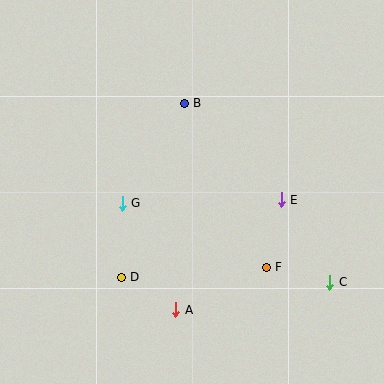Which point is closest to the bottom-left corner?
Point D is closest to the bottom-left corner.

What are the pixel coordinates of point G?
Point G is at (122, 203).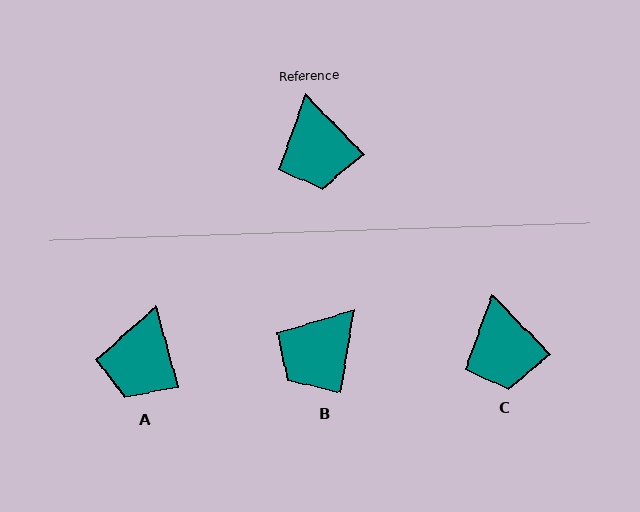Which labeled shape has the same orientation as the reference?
C.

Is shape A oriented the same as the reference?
No, it is off by about 29 degrees.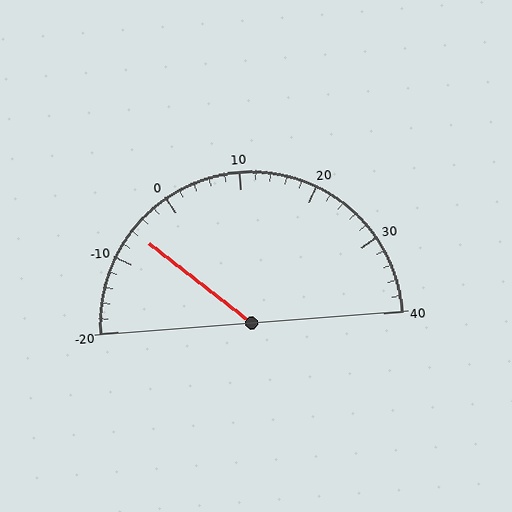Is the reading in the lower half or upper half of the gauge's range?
The reading is in the lower half of the range (-20 to 40).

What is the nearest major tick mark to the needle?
The nearest major tick mark is -10.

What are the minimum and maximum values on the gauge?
The gauge ranges from -20 to 40.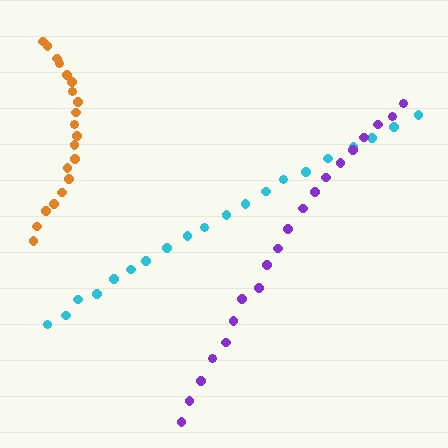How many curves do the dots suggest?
There are 3 distinct paths.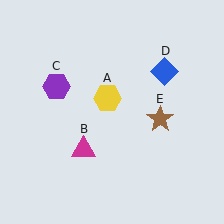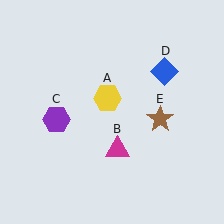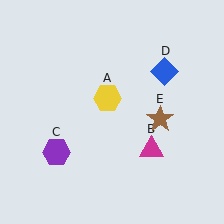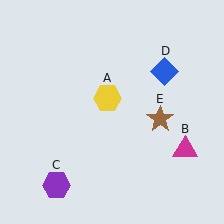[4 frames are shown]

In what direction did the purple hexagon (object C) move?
The purple hexagon (object C) moved down.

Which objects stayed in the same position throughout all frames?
Yellow hexagon (object A) and blue diamond (object D) and brown star (object E) remained stationary.